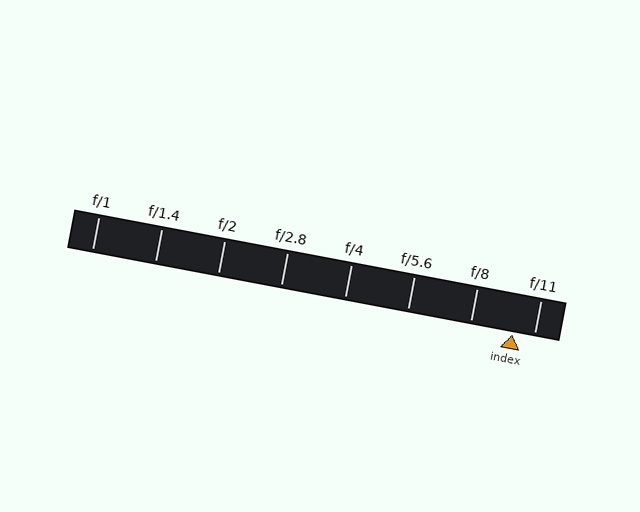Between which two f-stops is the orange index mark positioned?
The index mark is between f/8 and f/11.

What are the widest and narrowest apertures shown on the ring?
The widest aperture shown is f/1 and the narrowest is f/11.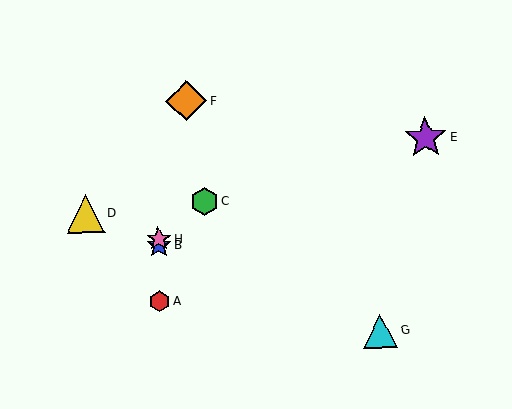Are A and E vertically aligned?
No, A is at x≈160 and E is at x≈425.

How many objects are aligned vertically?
3 objects (A, B, H) are aligned vertically.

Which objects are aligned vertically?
Objects A, B, H are aligned vertically.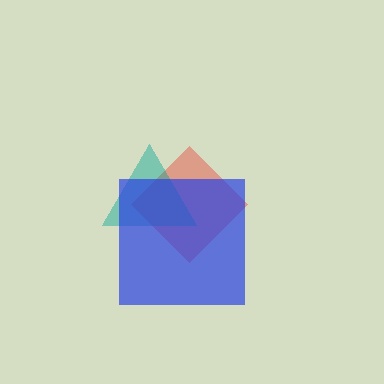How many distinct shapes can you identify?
There are 3 distinct shapes: a red diamond, a teal triangle, a blue square.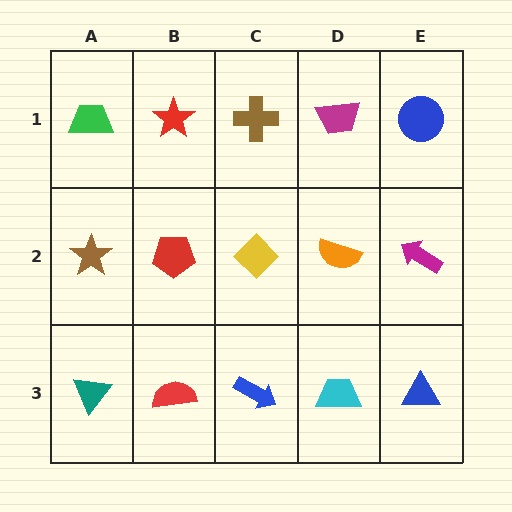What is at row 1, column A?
A green trapezoid.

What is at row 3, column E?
A blue triangle.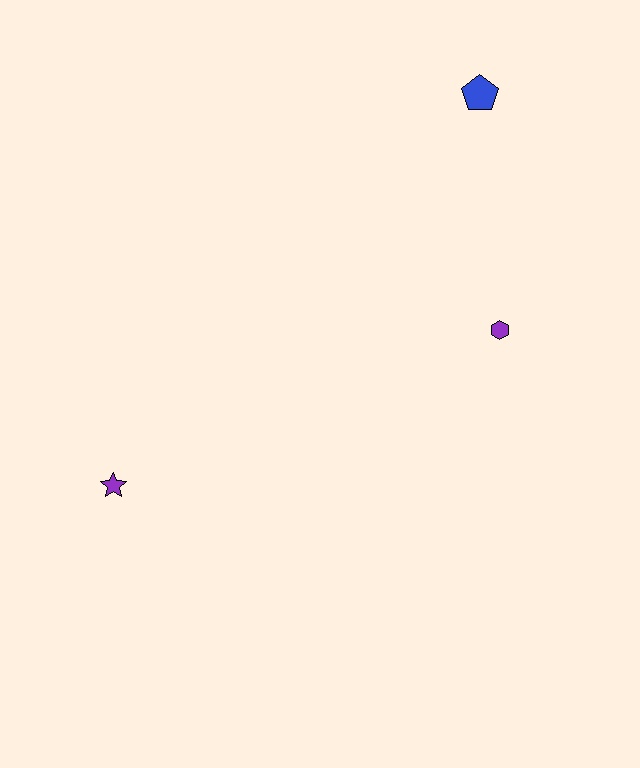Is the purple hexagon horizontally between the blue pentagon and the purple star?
No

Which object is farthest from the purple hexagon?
The purple star is farthest from the purple hexagon.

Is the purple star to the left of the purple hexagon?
Yes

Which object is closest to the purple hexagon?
The blue pentagon is closest to the purple hexagon.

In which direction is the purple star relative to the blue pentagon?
The purple star is below the blue pentagon.